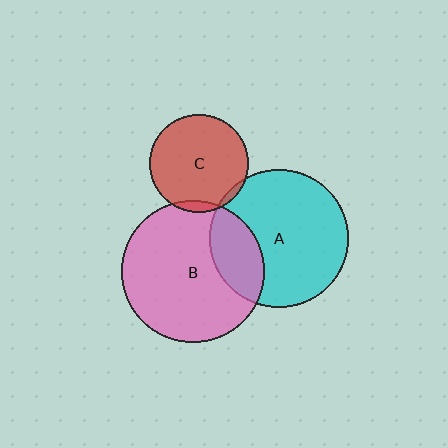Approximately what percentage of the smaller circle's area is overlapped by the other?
Approximately 25%.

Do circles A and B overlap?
Yes.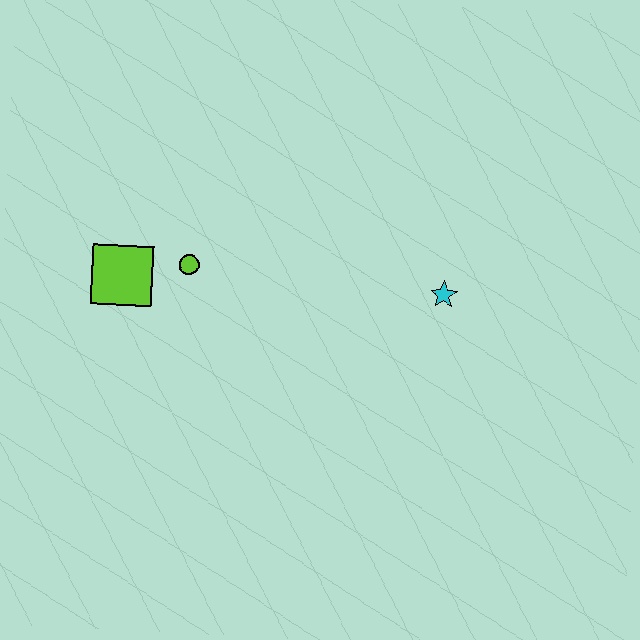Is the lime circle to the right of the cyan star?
No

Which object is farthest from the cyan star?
The lime square is farthest from the cyan star.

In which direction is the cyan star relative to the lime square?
The cyan star is to the right of the lime square.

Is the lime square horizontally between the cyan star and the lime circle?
No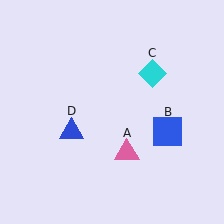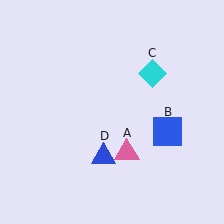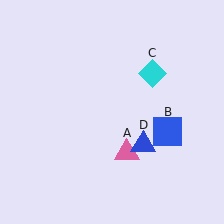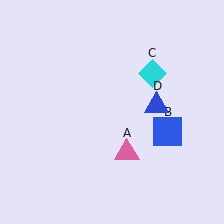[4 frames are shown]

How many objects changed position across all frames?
1 object changed position: blue triangle (object D).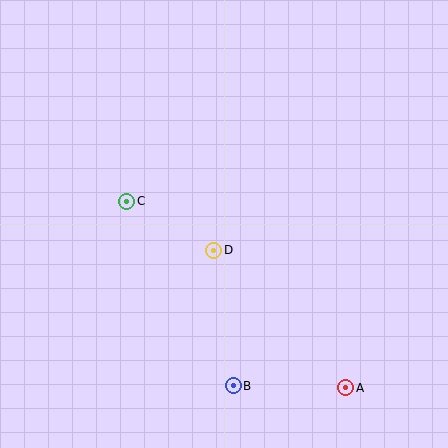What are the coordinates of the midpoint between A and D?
The midpoint between A and D is at (280, 319).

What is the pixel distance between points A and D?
The distance between A and D is 191 pixels.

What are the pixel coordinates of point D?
Point D is at (214, 250).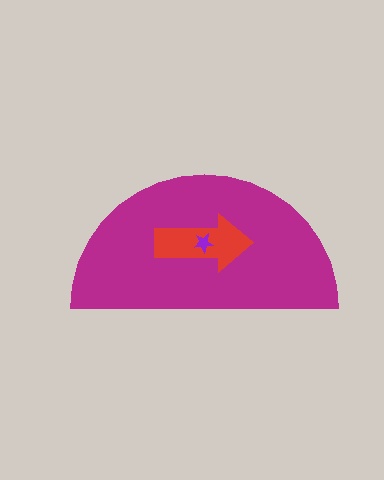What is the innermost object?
The purple star.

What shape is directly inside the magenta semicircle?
The red arrow.